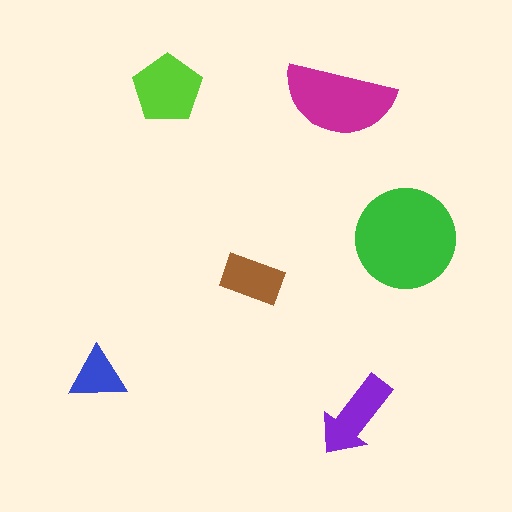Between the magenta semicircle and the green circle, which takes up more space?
The green circle.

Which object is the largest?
The green circle.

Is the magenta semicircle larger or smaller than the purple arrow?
Larger.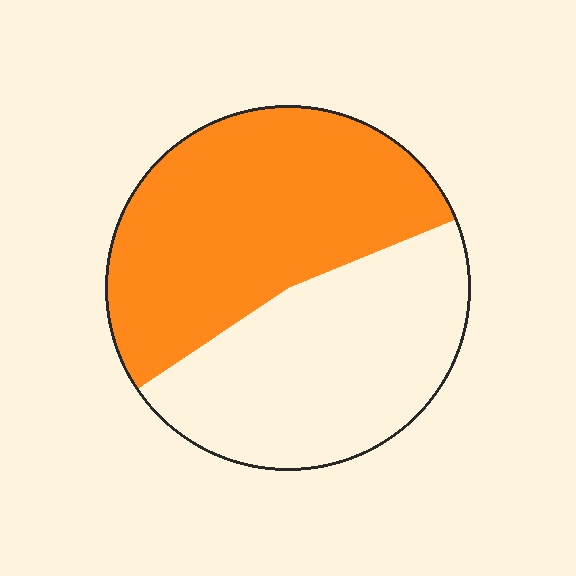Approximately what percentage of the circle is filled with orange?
Approximately 55%.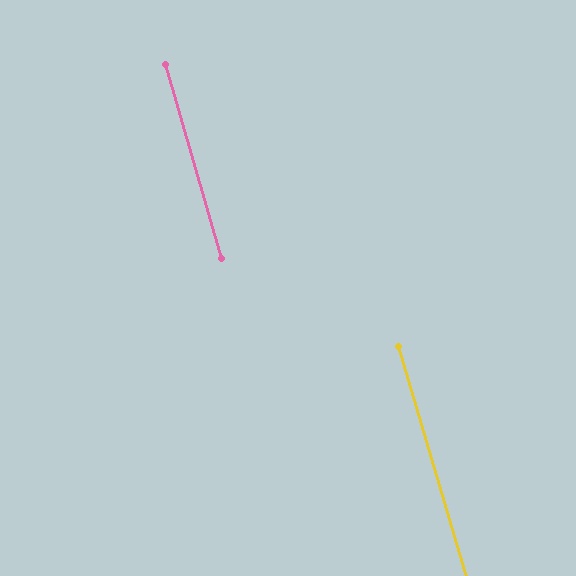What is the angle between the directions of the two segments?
Approximately 1 degree.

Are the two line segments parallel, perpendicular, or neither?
Parallel — their directions differ by only 0.5°.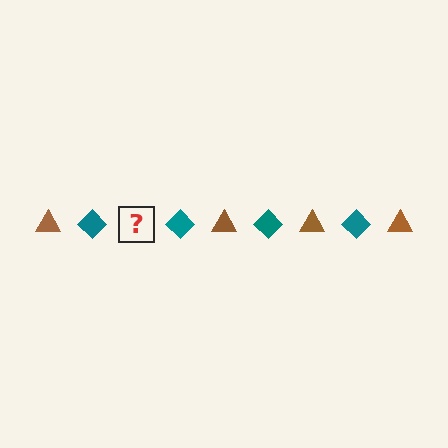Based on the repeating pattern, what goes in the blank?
The blank should be a brown triangle.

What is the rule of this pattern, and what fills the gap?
The rule is that the pattern alternates between brown triangle and teal diamond. The gap should be filled with a brown triangle.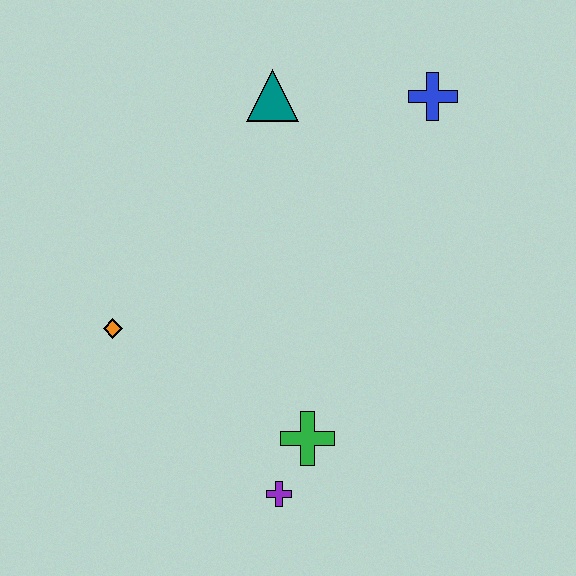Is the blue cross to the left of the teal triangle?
No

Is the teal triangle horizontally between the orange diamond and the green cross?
Yes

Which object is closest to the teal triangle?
The blue cross is closest to the teal triangle.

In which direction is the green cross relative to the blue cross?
The green cross is below the blue cross.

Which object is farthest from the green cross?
The blue cross is farthest from the green cross.